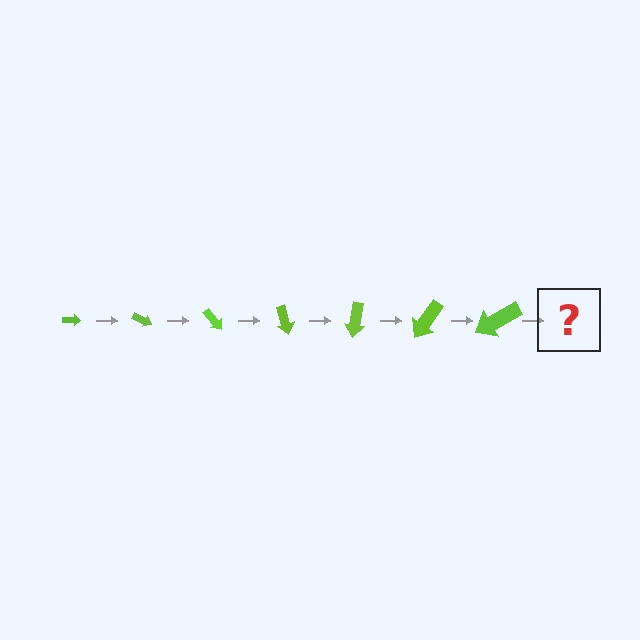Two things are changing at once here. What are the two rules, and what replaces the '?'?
The two rules are that the arrow grows larger each step and it rotates 25 degrees each step. The '?' should be an arrow, larger than the previous one and rotated 175 degrees from the start.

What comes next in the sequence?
The next element should be an arrow, larger than the previous one and rotated 175 degrees from the start.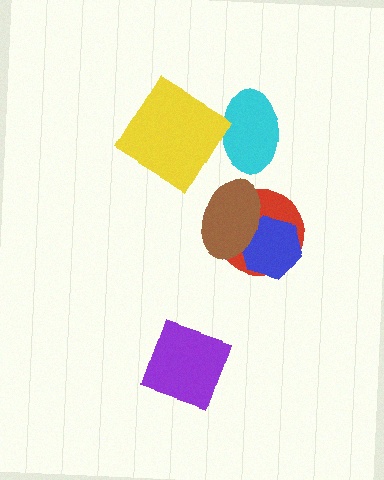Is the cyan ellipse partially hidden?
No, no other shape covers it.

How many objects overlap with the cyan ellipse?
0 objects overlap with the cyan ellipse.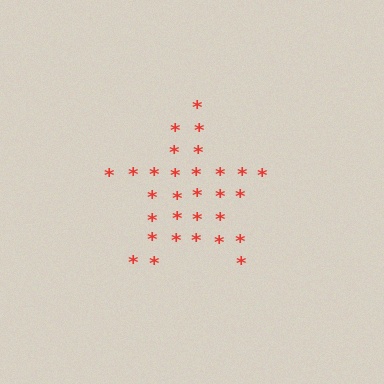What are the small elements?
The small elements are asterisks.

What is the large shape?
The large shape is a star.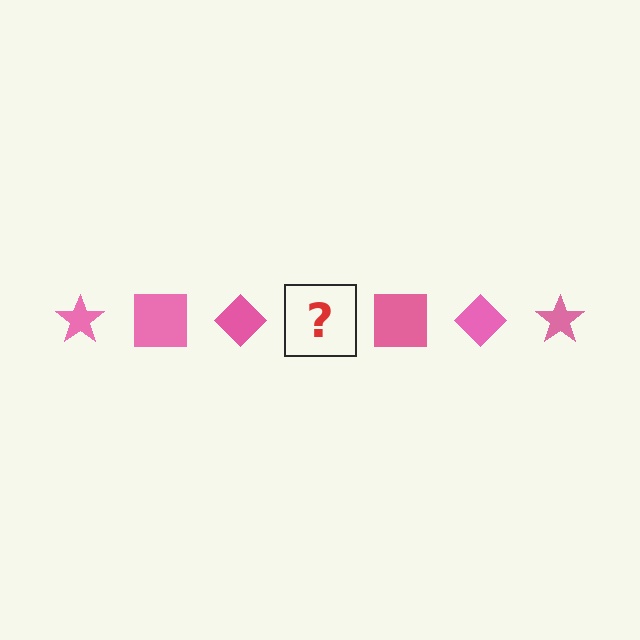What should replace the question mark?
The question mark should be replaced with a pink star.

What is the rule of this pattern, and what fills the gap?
The rule is that the pattern cycles through star, square, diamond shapes in pink. The gap should be filled with a pink star.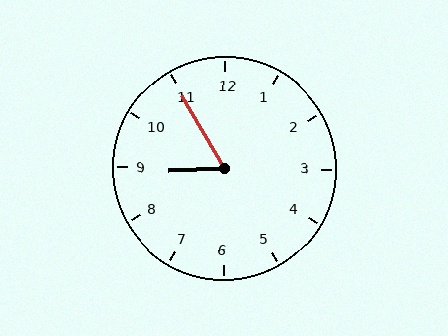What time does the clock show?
8:55.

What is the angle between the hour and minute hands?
Approximately 62 degrees.